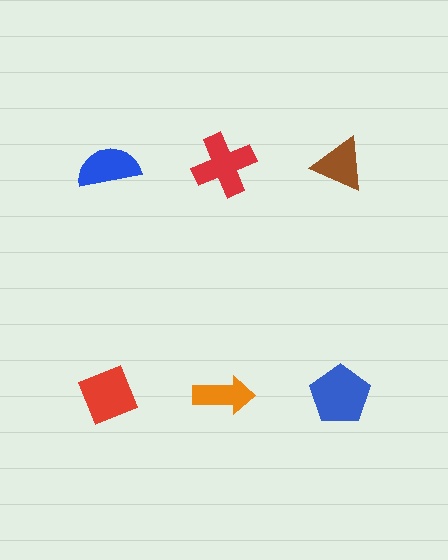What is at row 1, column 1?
A blue semicircle.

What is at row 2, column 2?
An orange arrow.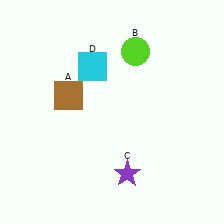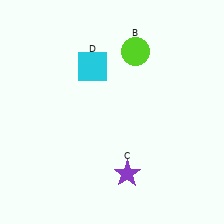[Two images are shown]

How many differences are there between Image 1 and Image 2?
There is 1 difference between the two images.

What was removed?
The brown square (A) was removed in Image 2.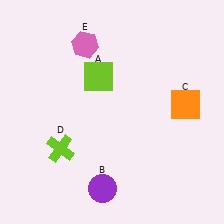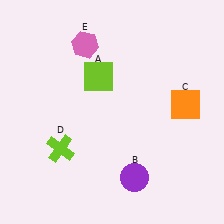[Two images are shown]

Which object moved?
The purple circle (B) moved right.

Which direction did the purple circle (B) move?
The purple circle (B) moved right.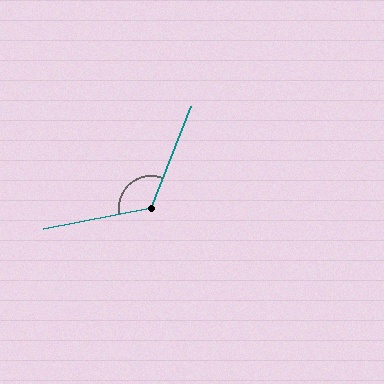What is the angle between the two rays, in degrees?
Approximately 123 degrees.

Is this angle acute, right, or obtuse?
It is obtuse.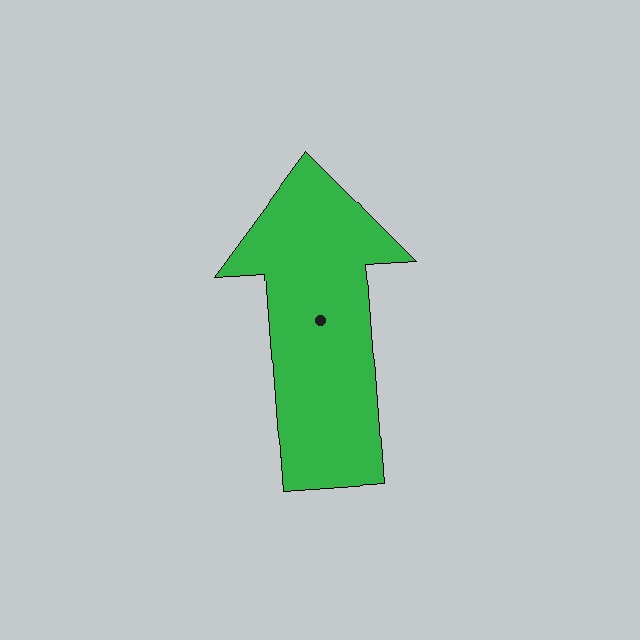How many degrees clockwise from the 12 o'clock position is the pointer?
Approximately 356 degrees.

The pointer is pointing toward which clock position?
Roughly 12 o'clock.